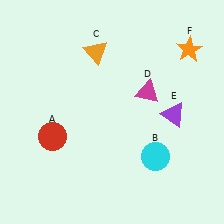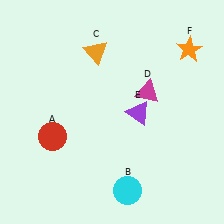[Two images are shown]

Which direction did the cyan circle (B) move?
The cyan circle (B) moved down.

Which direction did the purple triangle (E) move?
The purple triangle (E) moved left.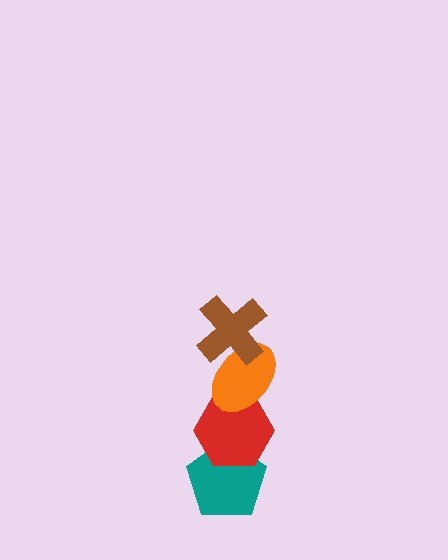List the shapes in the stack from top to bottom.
From top to bottom: the brown cross, the orange ellipse, the red hexagon, the teal pentagon.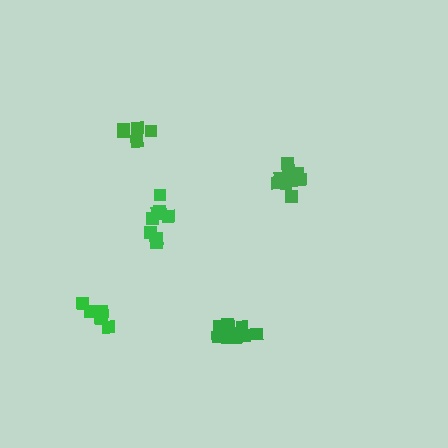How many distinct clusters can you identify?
There are 5 distinct clusters.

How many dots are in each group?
Group 1: 10 dots, Group 2: 9 dots, Group 3: 8 dots, Group 4: 5 dots, Group 5: 6 dots (38 total).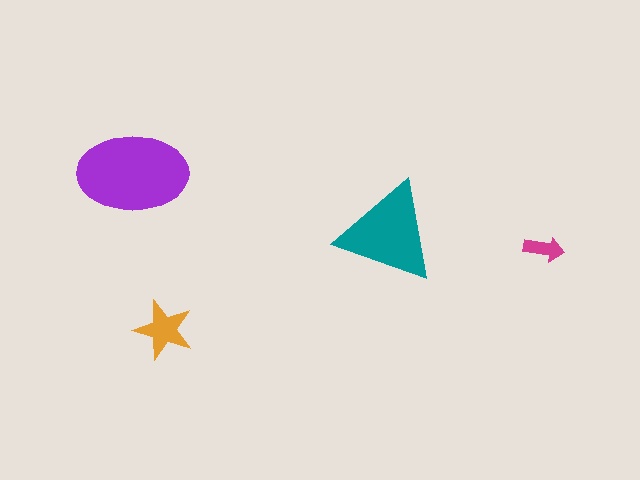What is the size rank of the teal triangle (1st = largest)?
2nd.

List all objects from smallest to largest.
The magenta arrow, the orange star, the teal triangle, the purple ellipse.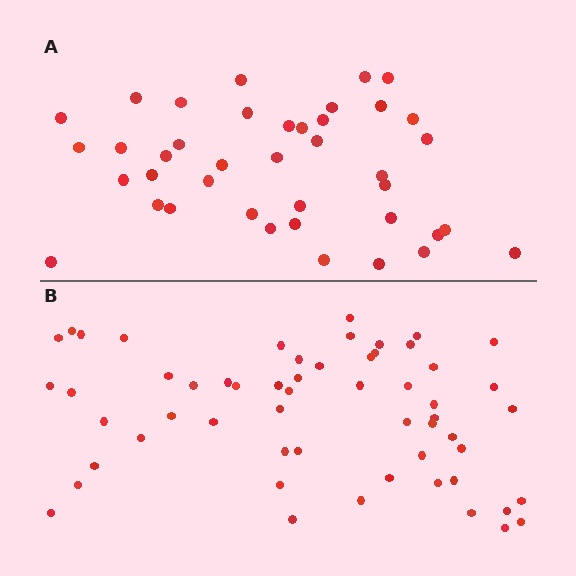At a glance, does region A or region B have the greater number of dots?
Region B (the bottom region) has more dots.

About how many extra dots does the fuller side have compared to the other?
Region B has approximately 15 more dots than region A.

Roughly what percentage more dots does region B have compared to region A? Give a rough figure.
About 40% more.